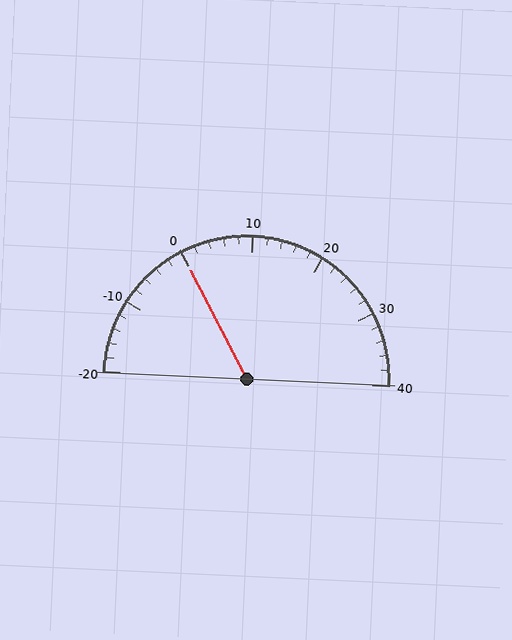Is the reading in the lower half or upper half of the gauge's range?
The reading is in the lower half of the range (-20 to 40).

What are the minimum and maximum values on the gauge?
The gauge ranges from -20 to 40.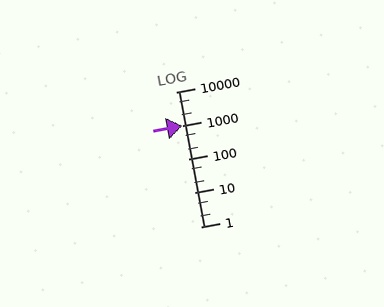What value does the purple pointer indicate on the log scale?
The pointer indicates approximately 1000.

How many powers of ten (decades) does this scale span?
The scale spans 4 decades, from 1 to 10000.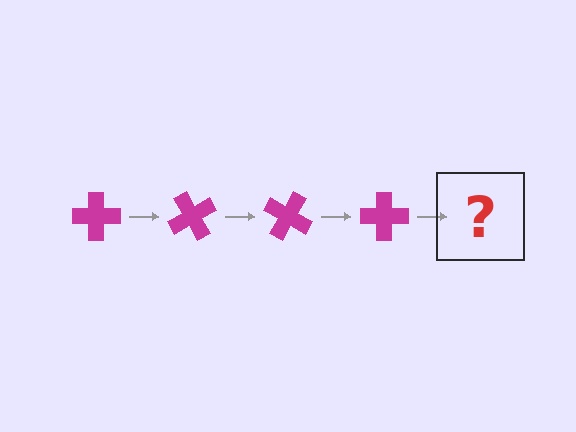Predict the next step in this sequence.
The next step is a magenta cross rotated 240 degrees.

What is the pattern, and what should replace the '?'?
The pattern is that the cross rotates 60 degrees each step. The '?' should be a magenta cross rotated 240 degrees.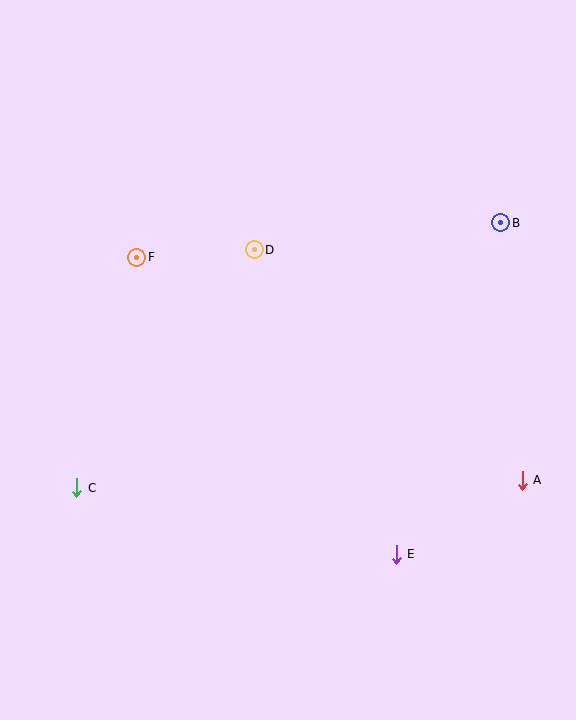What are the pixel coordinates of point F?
Point F is at (137, 257).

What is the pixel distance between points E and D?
The distance between E and D is 336 pixels.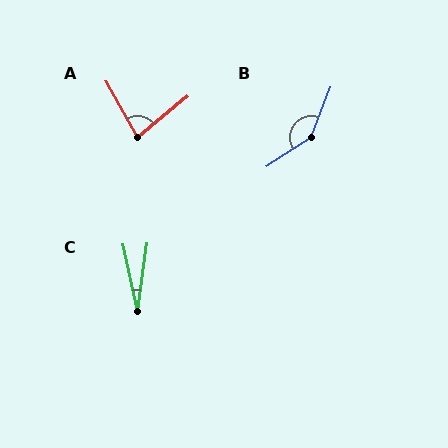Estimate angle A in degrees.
Approximately 80 degrees.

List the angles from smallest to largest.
C (19°), A (80°), B (144°).